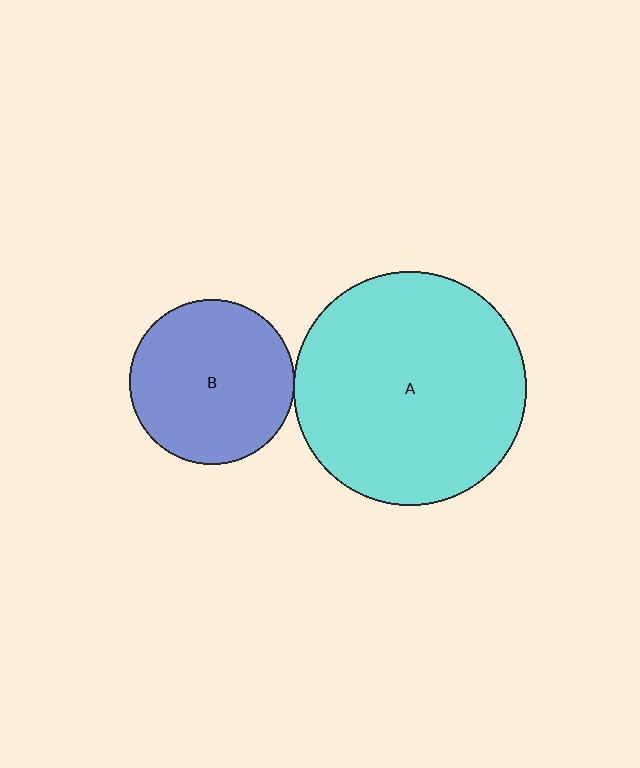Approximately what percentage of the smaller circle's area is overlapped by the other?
Approximately 5%.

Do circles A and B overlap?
Yes.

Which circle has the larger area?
Circle A (cyan).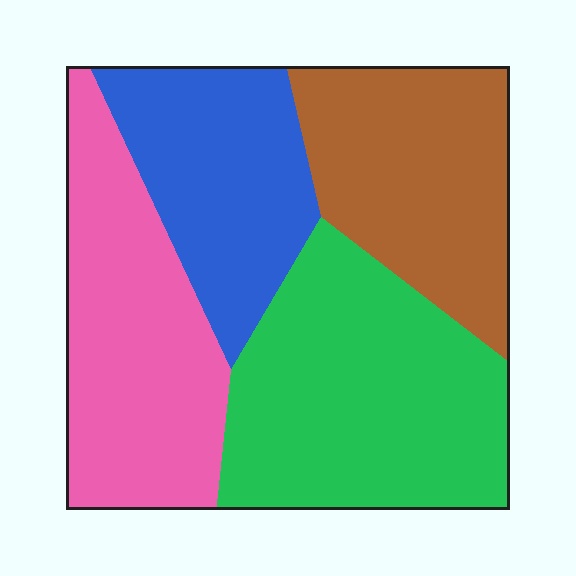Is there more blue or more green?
Green.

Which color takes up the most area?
Green, at roughly 30%.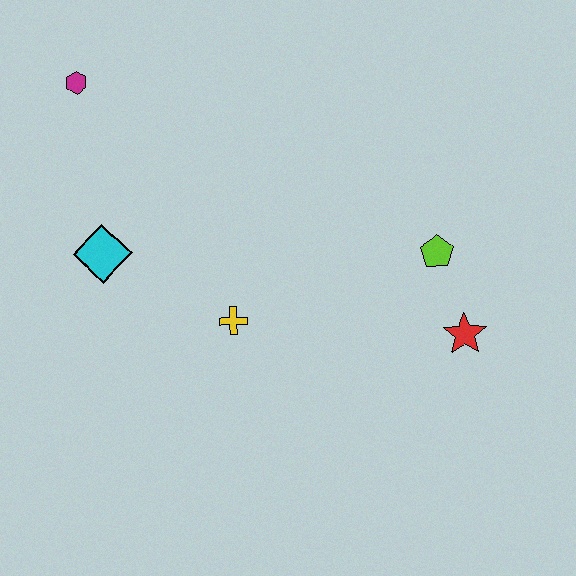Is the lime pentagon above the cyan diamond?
No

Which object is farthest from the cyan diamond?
The red star is farthest from the cyan diamond.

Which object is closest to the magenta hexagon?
The cyan diamond is closest to the magenta hexagon.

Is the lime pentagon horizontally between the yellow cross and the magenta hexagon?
No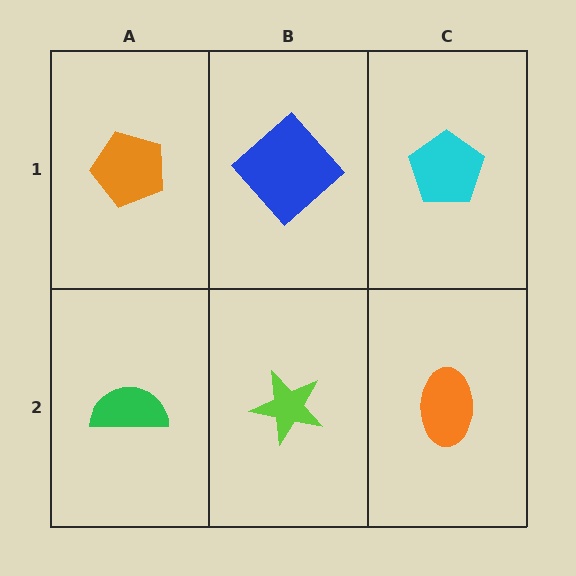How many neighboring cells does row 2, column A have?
2.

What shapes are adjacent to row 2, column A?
An orange pentagon (row 1, column A), a lime star (row 2, column B).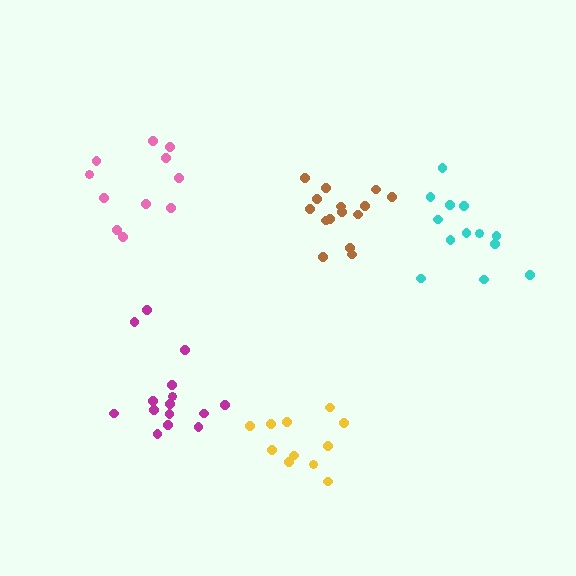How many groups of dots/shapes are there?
There are 5 groups.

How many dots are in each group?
Group 1: 11 dots, Group 2: 15 dots, Group 3: 15 dots, Group 4: 11 dots, Group 5: 13 dots (65 total).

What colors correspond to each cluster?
The clusters are colored: yellow, brown, magenta, pink, cyan.